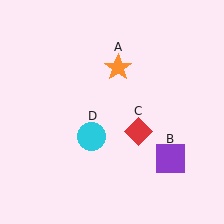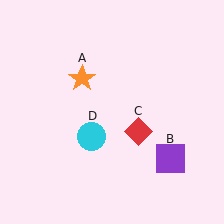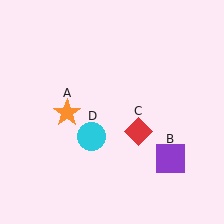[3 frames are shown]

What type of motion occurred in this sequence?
The orange star (object A) rotated counterclockwise around the center of the scene.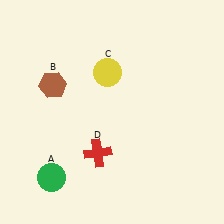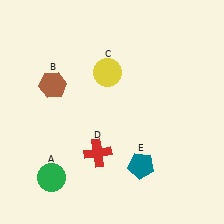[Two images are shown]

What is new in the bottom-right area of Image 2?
A teal pentagon (E) was added in the bottom-right area of Image 2.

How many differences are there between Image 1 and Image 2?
There is 1 difference between the two images.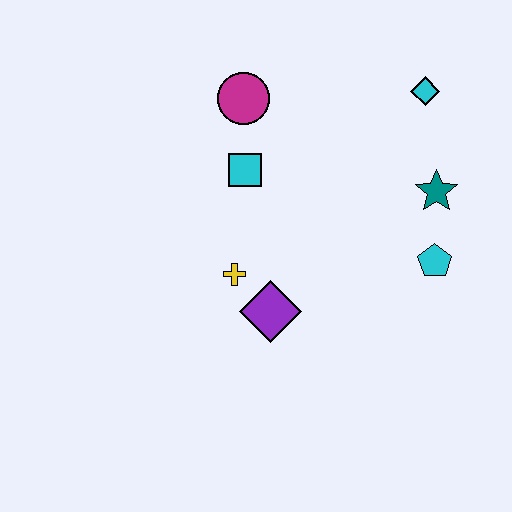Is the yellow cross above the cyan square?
No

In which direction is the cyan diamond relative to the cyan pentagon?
The cyan diamond is above the cyan pentagon.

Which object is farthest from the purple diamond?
The cyan diamond is farthest from the purple diamond.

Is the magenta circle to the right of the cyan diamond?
No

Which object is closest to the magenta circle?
The cyan square is closest to the magenta circle.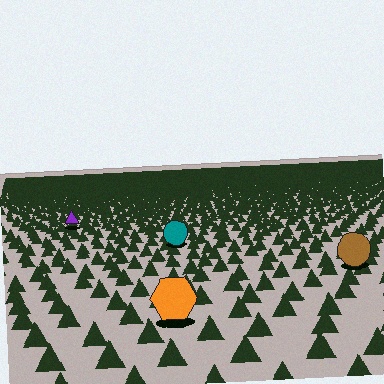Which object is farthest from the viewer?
The purple triangle is farthest from the viewer. It appears smaller and the ground texture around it is denser.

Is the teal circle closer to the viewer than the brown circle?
No. The brown circle is closer — you can tell from the texture gradient: the ground texture is coarser near it.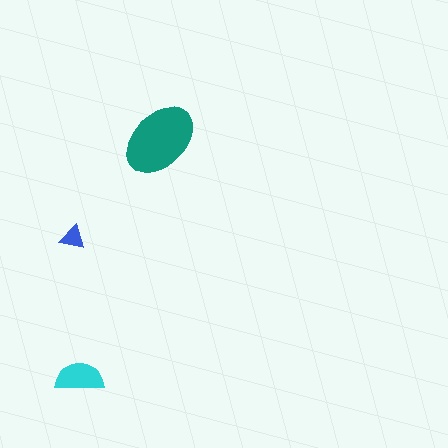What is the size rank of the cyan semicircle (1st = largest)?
2nd.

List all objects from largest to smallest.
The teal ellipse, the cyan semicircle, the blue triangle.